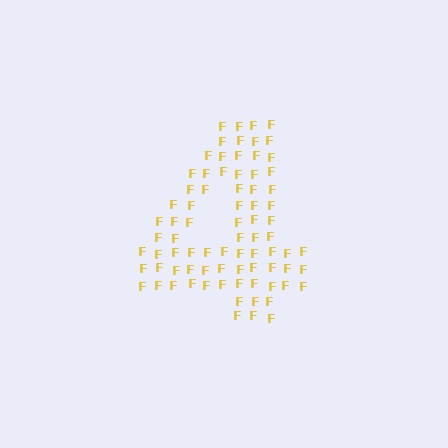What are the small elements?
The small elements are letter F's.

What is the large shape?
The large shape is the digit 4.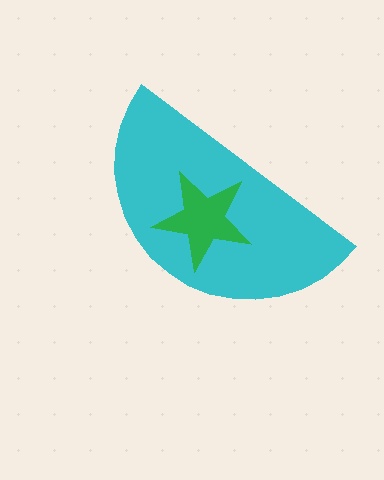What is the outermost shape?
The cyan semicircle.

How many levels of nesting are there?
2.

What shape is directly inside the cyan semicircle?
The green star.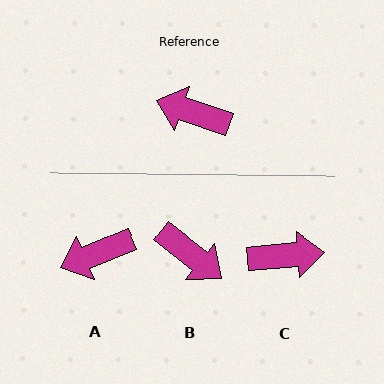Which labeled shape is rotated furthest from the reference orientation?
B, about 161 degrees away.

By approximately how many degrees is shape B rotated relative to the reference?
Approximately 161 degrees counter-clockwise.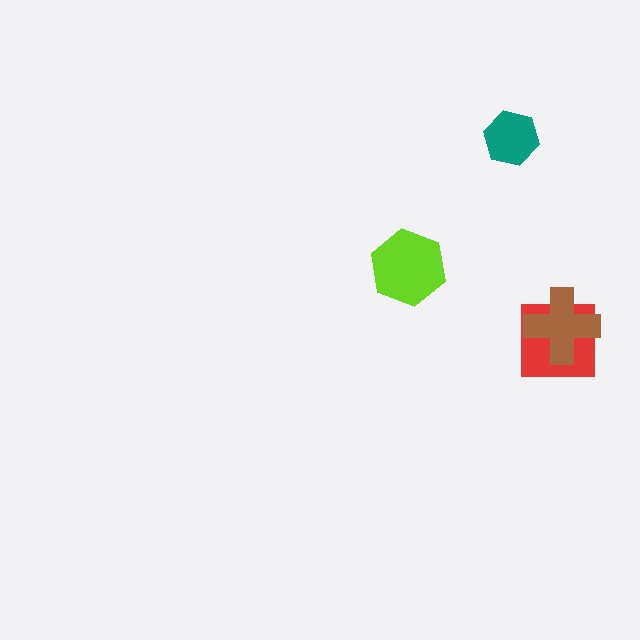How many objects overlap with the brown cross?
1 object overlaps with the brown cross.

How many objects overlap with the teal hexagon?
0 objects overlap with the teal hexagon.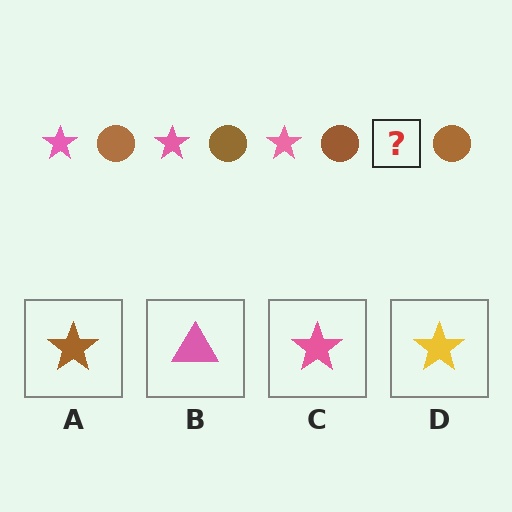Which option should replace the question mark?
Option C.